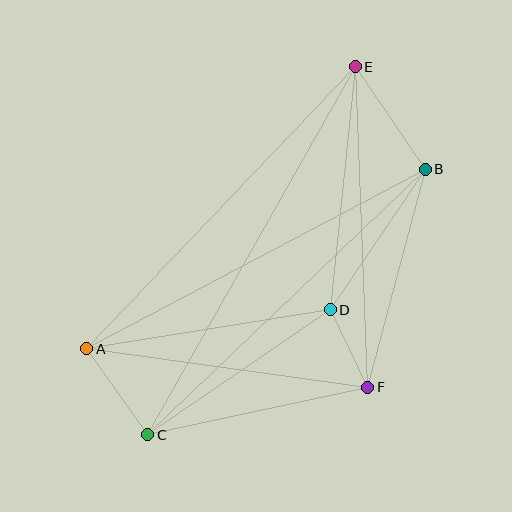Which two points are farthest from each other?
Points C and E are farthest from each other.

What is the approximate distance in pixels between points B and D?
The distance between B and D is approximately 170 pixels.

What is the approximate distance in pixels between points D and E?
The distance between D and E is approximately 244 pixels.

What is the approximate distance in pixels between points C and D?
The distance between C and D is approximately 221 pixels.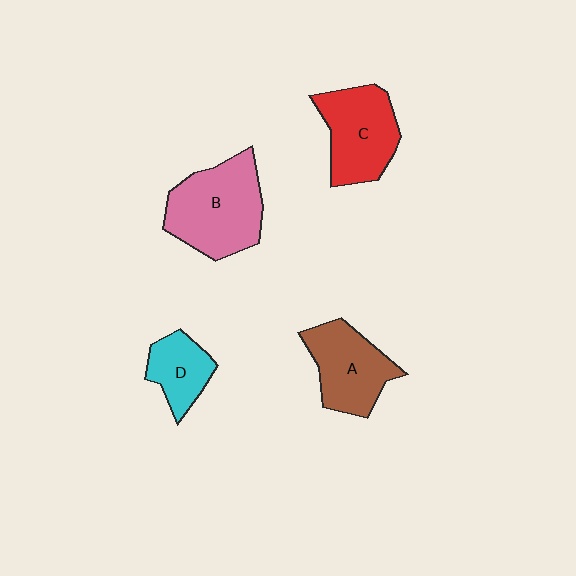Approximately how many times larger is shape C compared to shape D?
Approximately 1.7 times.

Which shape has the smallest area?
Shape D (cyan).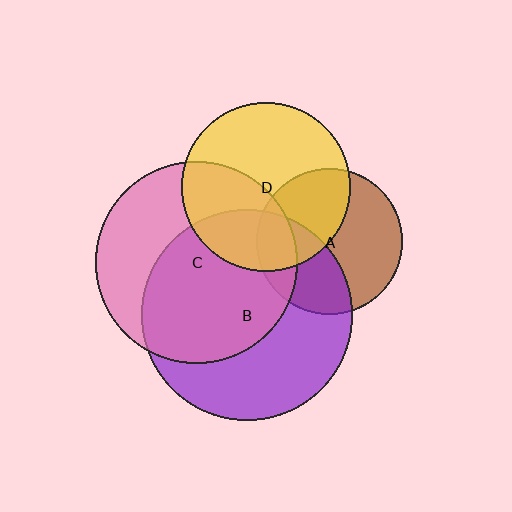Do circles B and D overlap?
Yes.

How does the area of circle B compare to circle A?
Approximately 2.1 times.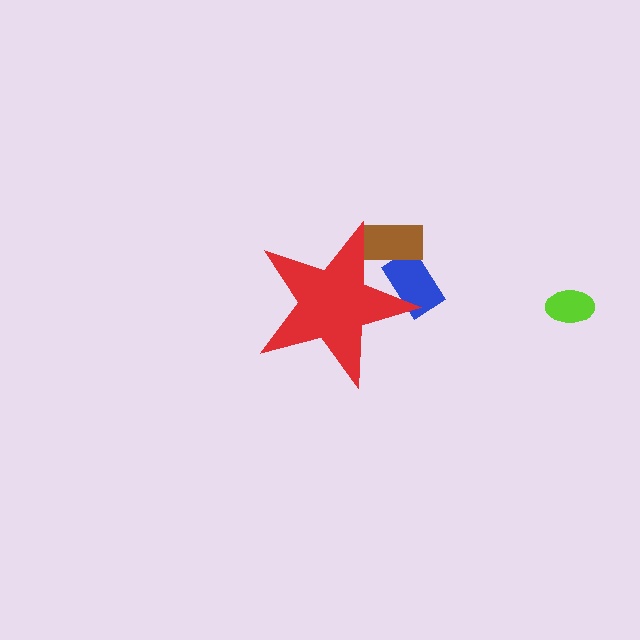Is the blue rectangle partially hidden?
Yes, the blue rectangle is partially hidden behind the red star.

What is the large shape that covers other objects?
A red star.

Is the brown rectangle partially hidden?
Yes, the brown rectangle is partially hidden behind the red star.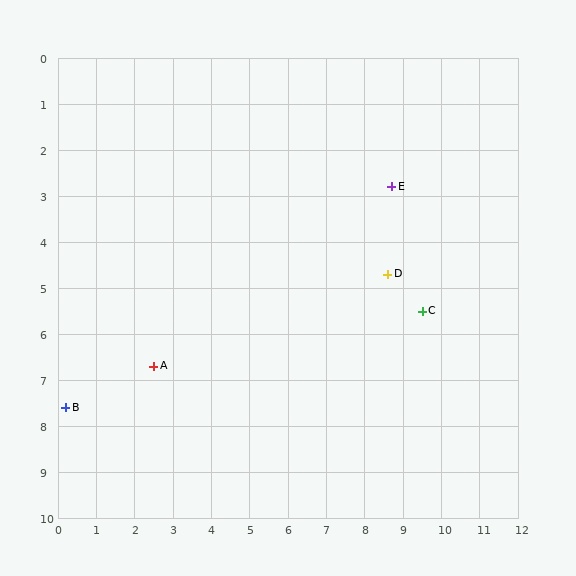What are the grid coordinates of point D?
Point D is at approximately (8.6, 4.7).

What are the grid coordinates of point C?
Point C is at approximately (9.5, 5.5).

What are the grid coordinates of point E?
Point E is at approximately (8.7, 2.8).